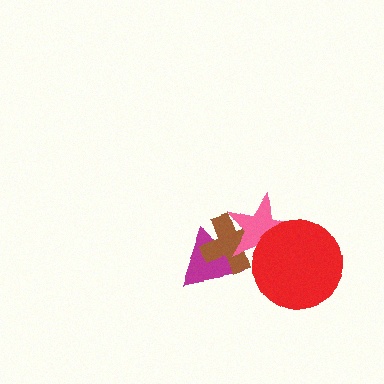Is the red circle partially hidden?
No, no other shape covers it.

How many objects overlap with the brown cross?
2 objects overlap with the brown cross.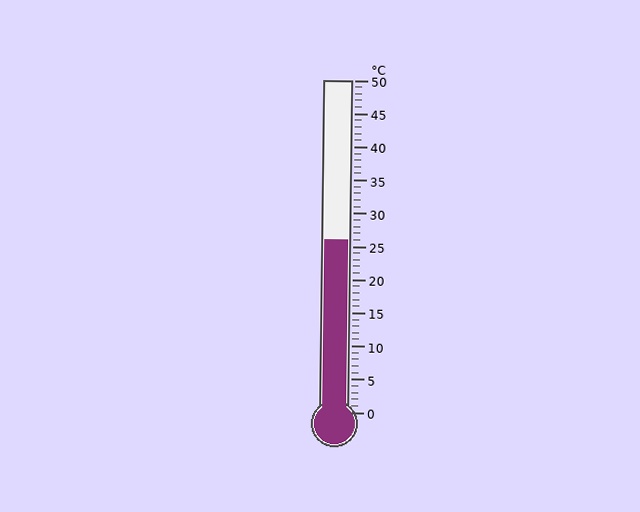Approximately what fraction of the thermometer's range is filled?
The thermometer is filled to approximately 50% of its range.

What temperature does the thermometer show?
The thermometer shows approximately 26°C.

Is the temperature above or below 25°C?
The temperature is above 25°C.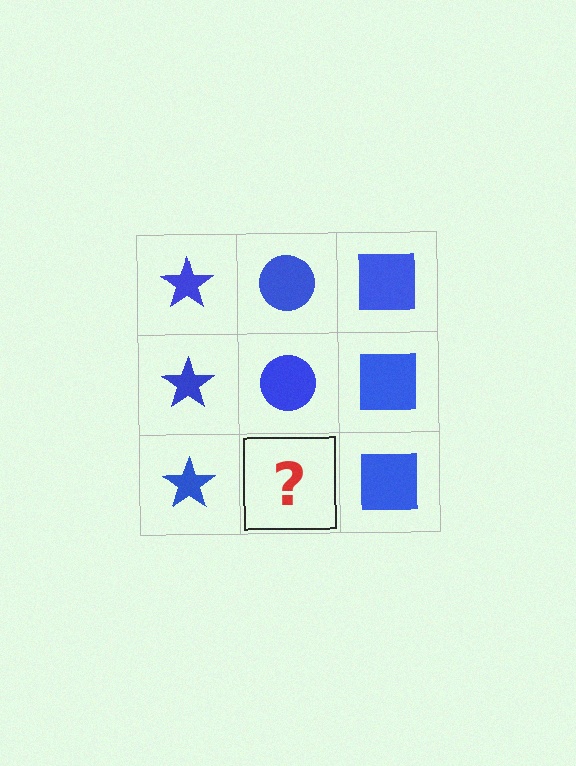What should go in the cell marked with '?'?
The missing cell should contain a blue circle.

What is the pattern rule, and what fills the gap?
The rule is that each column has a consistent shape. The gap should be filled with a blue circle.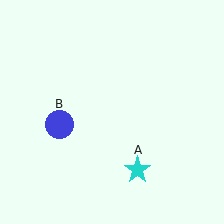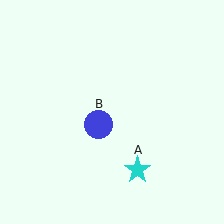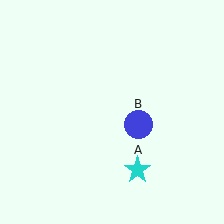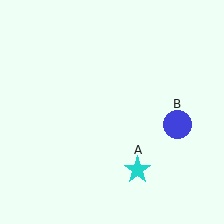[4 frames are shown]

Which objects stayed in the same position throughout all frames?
Cyan star (object A) remained stationary.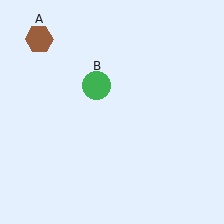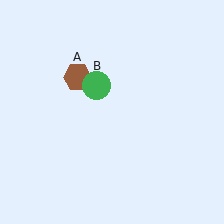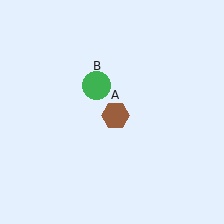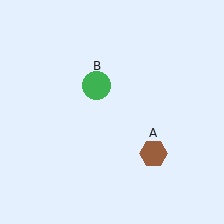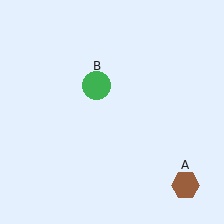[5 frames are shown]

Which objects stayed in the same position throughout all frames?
Green circle (object B) remained stationary.